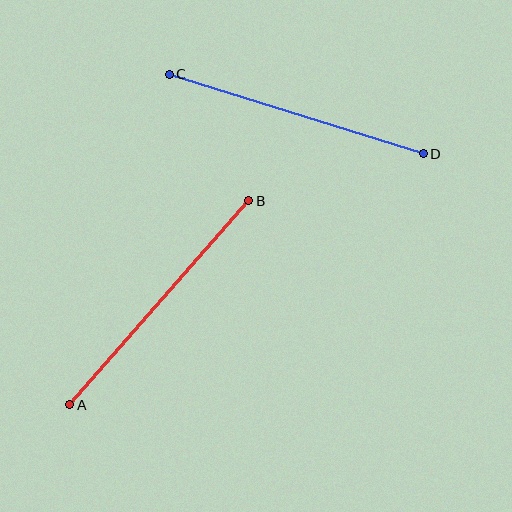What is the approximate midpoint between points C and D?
The midpoint is at approximately (296, 114) pixels.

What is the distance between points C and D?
The distance is approximately 266 pixels.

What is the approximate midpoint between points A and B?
The midpoint is at approximately (159, 303) pixels.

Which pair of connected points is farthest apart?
Points A and B are farthest apart.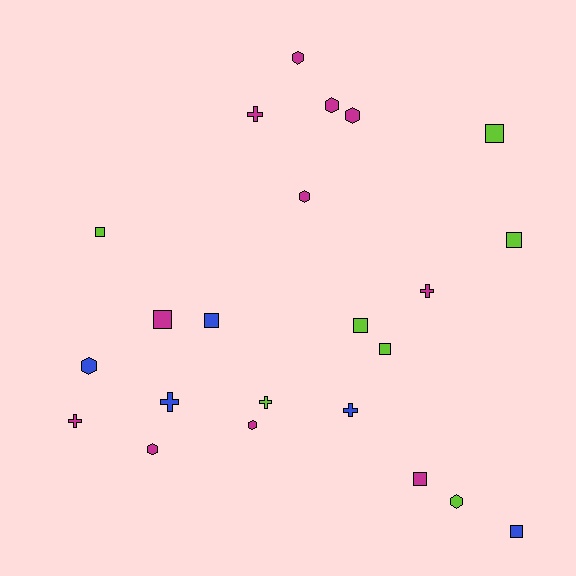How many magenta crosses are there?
There are 3 magenta crosses.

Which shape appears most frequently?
Square, with 9 objects.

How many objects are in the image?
There are 23 objects.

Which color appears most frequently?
Magenta, with 11 objects.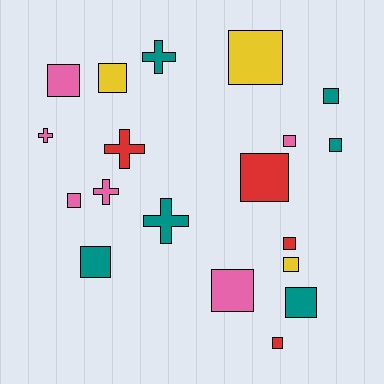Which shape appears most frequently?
Square, with 14 objects.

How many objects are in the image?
There are 19 objects.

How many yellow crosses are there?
There are no yellow crosses.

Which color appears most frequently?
Pink, with 6 objects.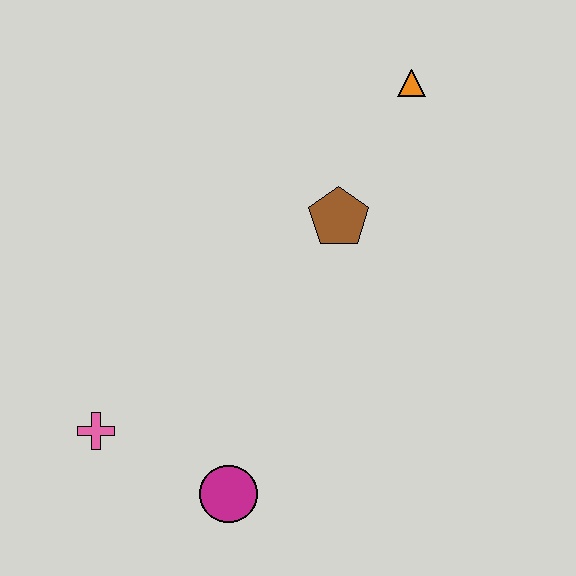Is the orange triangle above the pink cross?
Yes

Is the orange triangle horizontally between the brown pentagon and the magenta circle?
No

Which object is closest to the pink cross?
The magenta circle is closest to the pink cross.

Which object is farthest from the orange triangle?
The pink cross is farthest from the orange triangle.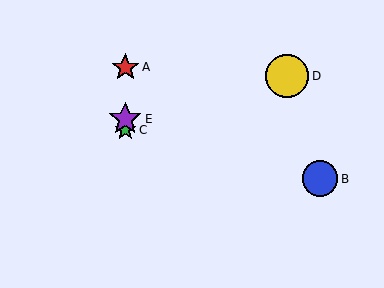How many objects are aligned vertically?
3 objects (A, C, E) are aligned vertically.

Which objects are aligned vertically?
Objects A, C, E are aligned vertically.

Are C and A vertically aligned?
Yes, both are at x≈125.